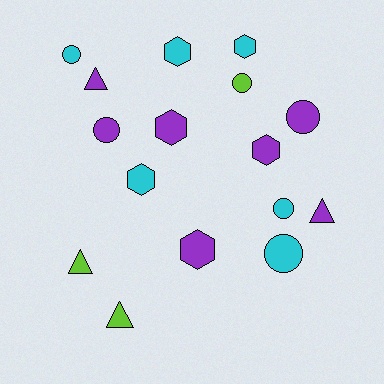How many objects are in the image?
There are 16 objects.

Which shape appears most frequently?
Circle, with 6 objects.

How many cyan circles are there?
There are 3 cyan circles.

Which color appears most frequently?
Purple, with 7 objects.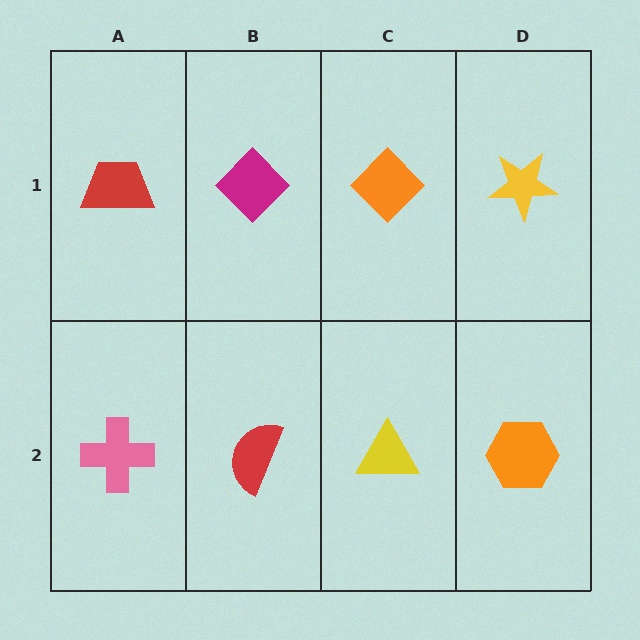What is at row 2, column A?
A pink cross.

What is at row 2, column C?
A yellow triangle.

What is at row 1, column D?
A yellow star.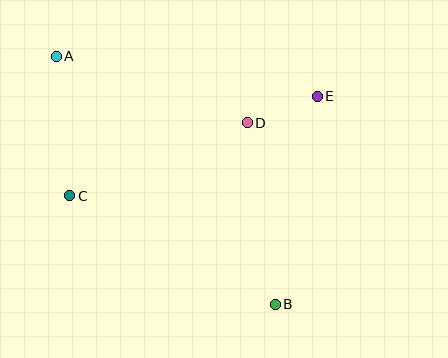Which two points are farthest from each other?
Points A and B are farthest from each other.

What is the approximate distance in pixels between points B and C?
The distance between B and C is approximately 232 pixels.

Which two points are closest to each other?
Points D and E are closest to each other.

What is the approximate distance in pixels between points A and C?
The distance between A and C is approximately 140 pixels.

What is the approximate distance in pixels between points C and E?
The distance between C and E is approximately 267 pixels.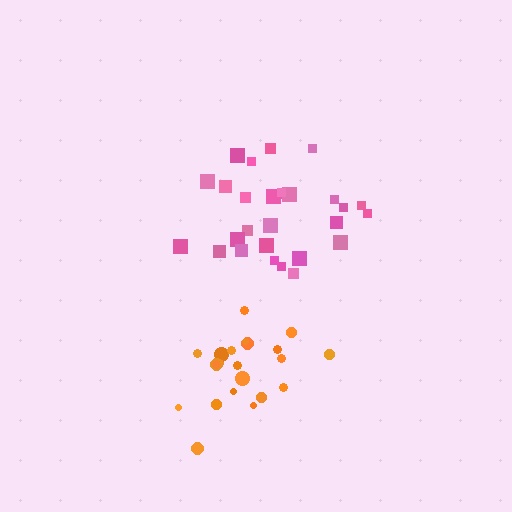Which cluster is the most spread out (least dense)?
Pink.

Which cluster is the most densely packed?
Orange.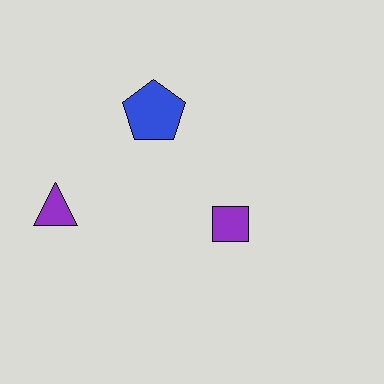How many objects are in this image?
There are 3 objects.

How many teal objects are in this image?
There are no teal objects.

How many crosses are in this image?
There are no crosses.